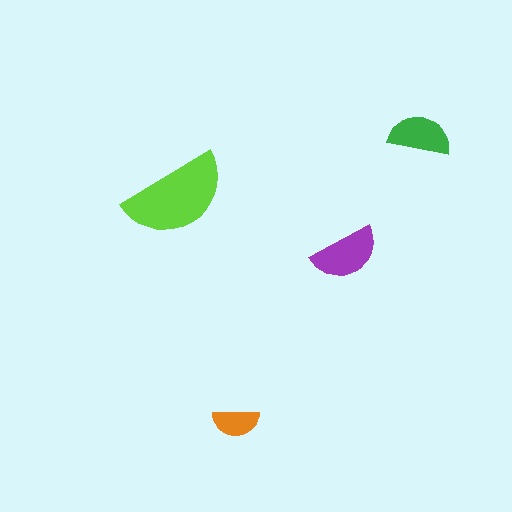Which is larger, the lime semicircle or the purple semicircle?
The lime one.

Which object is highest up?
The green semicircle is topmost.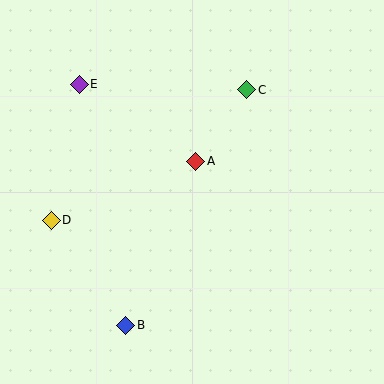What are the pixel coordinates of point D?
Point D is at (51, 220).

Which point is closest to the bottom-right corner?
Point B is closest to the bottom-right corner.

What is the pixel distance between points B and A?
The distance between B and A is 178 pixels.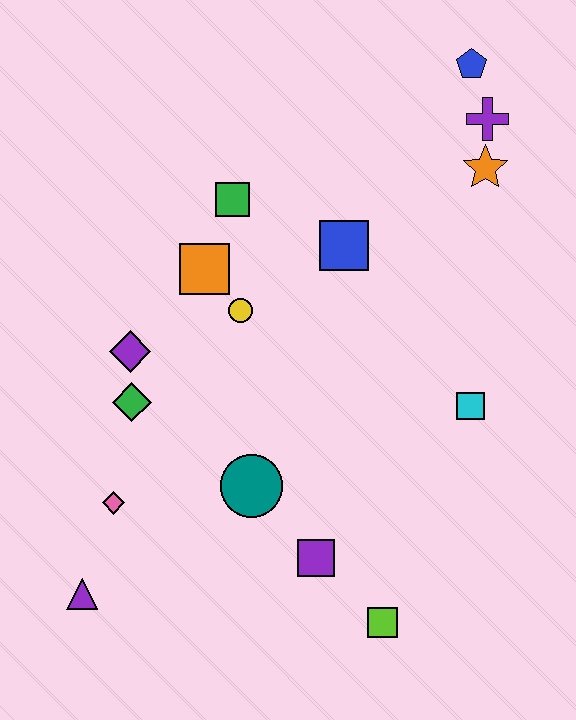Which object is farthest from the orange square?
The lime square is farthest from the orange square.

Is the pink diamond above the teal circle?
No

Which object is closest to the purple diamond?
The green diamond is closest to the purple diamond.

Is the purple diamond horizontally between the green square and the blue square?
No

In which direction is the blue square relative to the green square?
The blue square is to the right of the green square.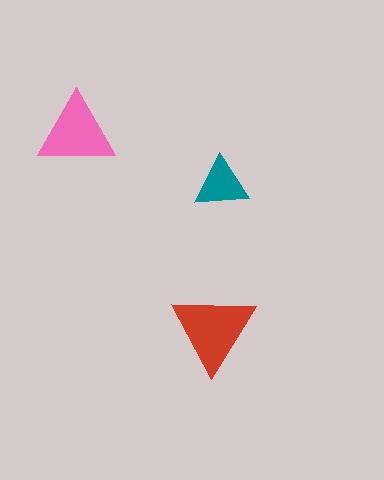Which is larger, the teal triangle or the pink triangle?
The pink one.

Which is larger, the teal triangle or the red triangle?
The red one.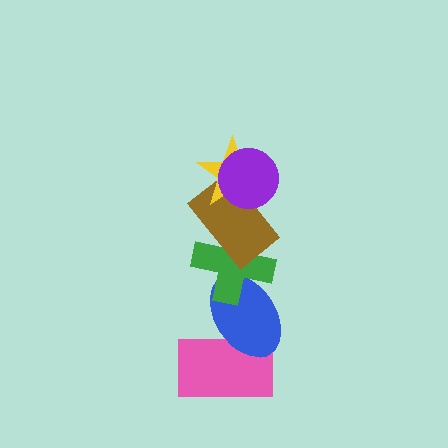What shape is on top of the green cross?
The brown rectangle is on top of the green cross.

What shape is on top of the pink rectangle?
The blue ellipse is on top of the pink rectangle.